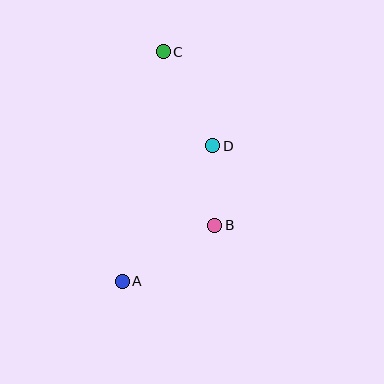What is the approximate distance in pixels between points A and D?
The distance between A and D is approximately 163 pixels.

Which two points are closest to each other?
Points B and D are closest to each other.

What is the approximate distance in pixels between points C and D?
The distance between C and D is approximately 106 pixels.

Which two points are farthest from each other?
Points A and C are farthest from each other.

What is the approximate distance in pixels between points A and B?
The distance between A and B is approximately 108 pixels.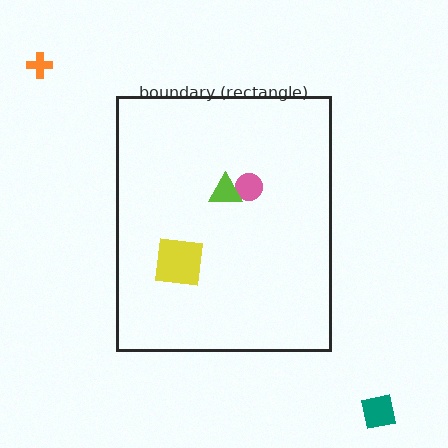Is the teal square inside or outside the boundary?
Outside.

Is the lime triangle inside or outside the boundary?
Inside.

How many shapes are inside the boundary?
3 inside, 2 outside.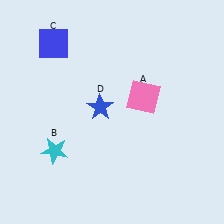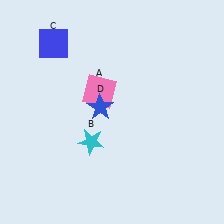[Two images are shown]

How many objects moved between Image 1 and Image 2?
2 objects moved between the two images.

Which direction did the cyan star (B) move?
The cyan star (B) moved right.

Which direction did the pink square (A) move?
The pink square (A) moved left.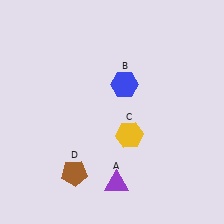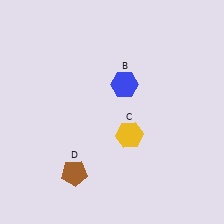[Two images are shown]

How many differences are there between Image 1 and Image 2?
There is 1 difference between the two images.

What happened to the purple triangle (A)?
The purple triangle (A) was removed in Image 2. It was in the bottom-right area of Image 1.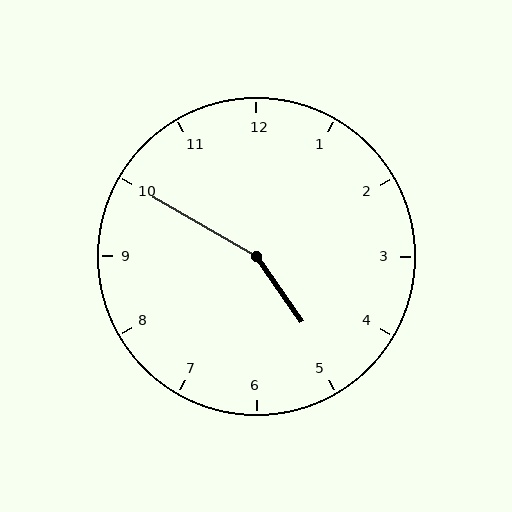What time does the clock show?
4:50.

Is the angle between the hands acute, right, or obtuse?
It is obtuse.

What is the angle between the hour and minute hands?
Approximately 155 degrees.